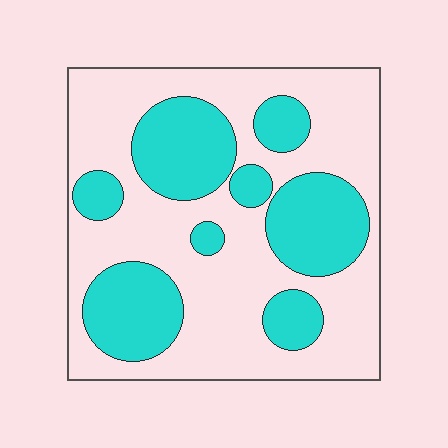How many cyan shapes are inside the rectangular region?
8.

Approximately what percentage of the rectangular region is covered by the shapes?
Approximately 35%.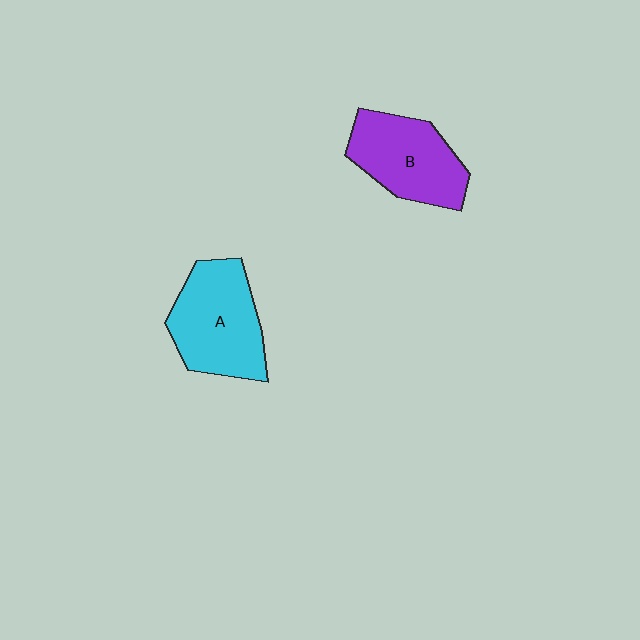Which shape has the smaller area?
Shape B (purple).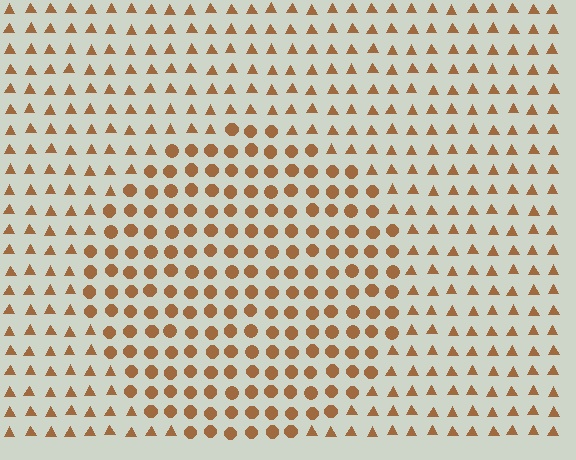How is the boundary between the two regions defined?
The boundary is defined by a change in element shape: circles inside vs. triangles outside. All elements share the same color and spacing.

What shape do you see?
I see a circle.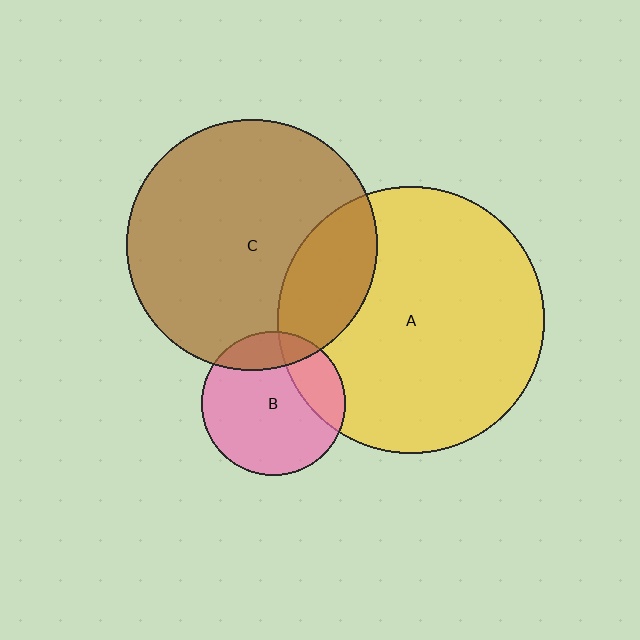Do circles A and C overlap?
Yes.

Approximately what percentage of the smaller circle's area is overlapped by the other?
Approximately 20%.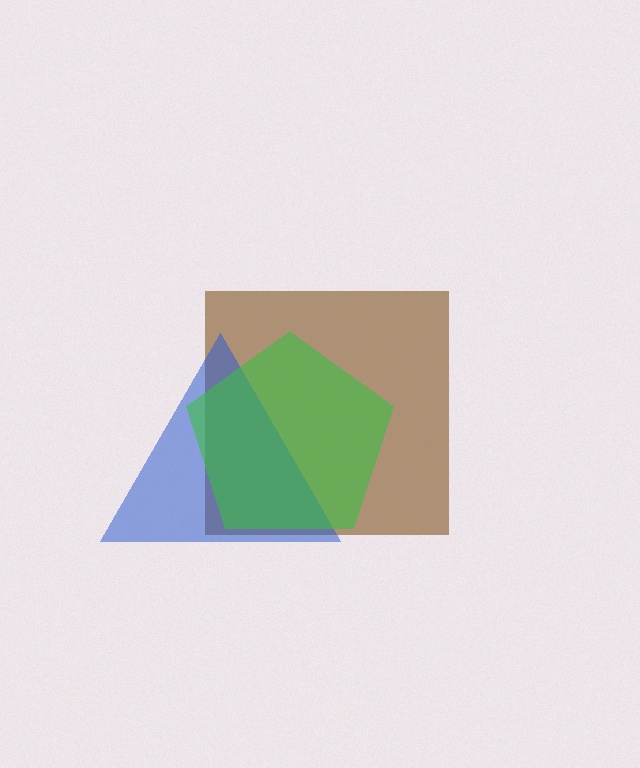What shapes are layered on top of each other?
The layered shapes are: a brown square, a blue triangle, a green pentagon.